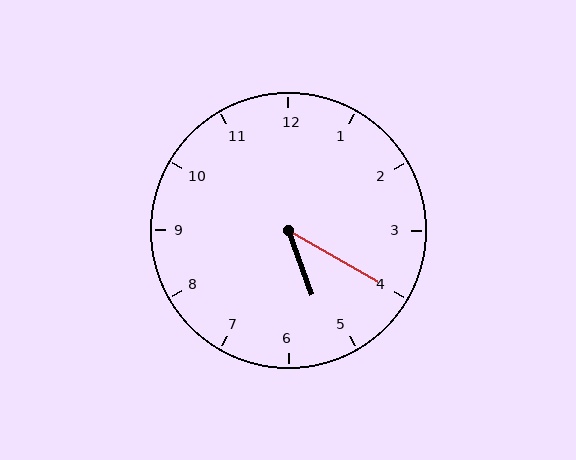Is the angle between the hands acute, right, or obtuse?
It is acute.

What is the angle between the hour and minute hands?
Approximately 40 degrees.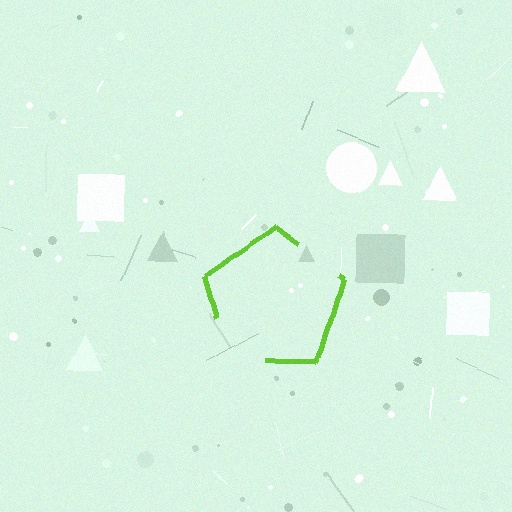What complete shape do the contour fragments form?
The contour fragments form a pentagon.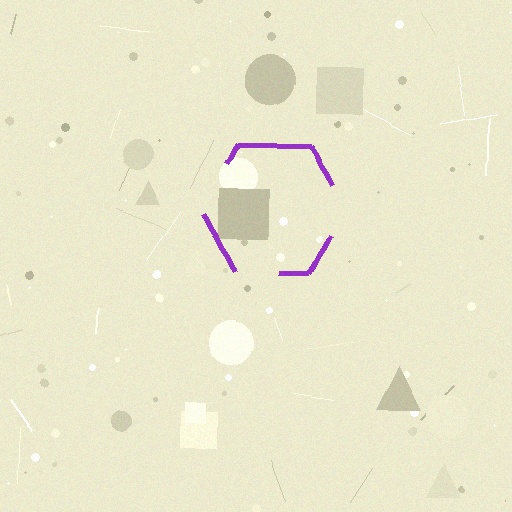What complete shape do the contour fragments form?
The contour fragments form a hexagon.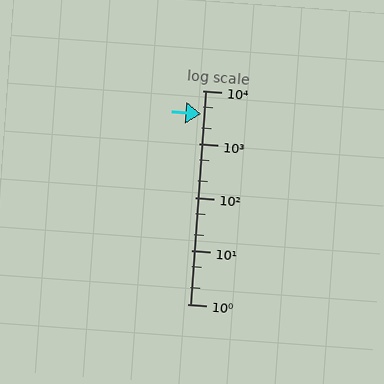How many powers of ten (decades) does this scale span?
The scale spans 4 decades, from 1 to 10000.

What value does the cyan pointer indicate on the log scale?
The pointer indicates approximately 3600.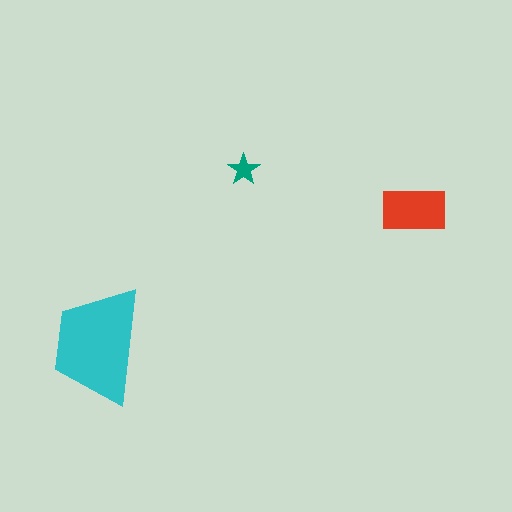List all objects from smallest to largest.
The teal star, the red rectangle, the cyan trapezoid.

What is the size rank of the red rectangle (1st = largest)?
2nd.